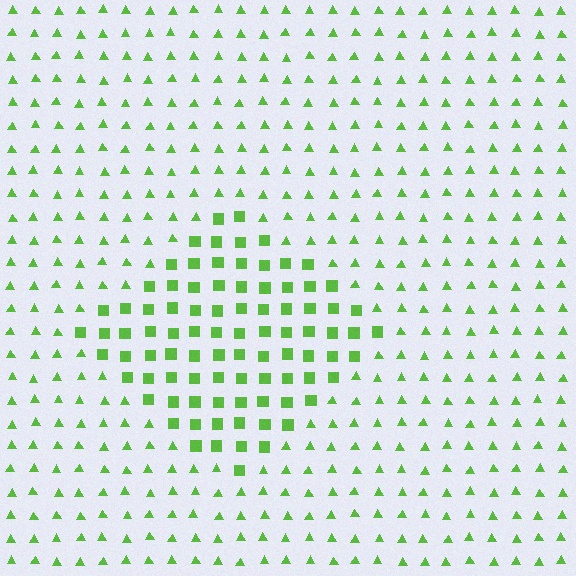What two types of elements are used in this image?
The image uses squares inside the diamond region and triangles outside it.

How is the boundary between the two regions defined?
The boundary is defined by a change in element shape: squares inside vs. triangles outside. All elements share the same color and spacing.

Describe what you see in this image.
The image is filled with small lime elements arranged in a uniform grid. A diamond-shaped region contains squares, while the surrounding area contains triangles. The boundary is defined purely by the change in element shape.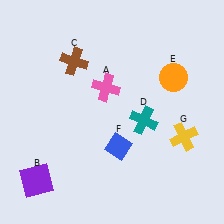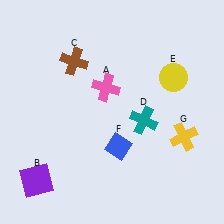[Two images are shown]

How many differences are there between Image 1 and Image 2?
There is 1 difference between the two images.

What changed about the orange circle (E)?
In Image 1, E is orange. In Image 2, it changed to yellow.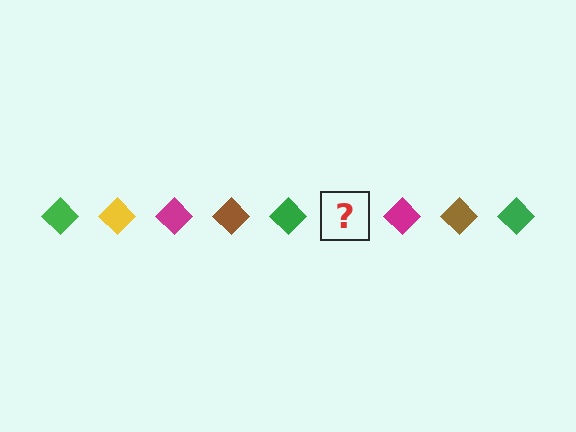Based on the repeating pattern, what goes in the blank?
The blank should be a yellow diamond.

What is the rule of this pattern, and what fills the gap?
The rule is that the pattern cycles through green, yellow, magenta, brown diamonds. The gap should be filled with a yellow diamond.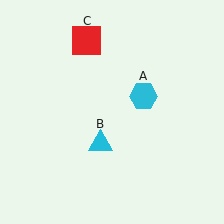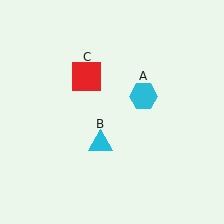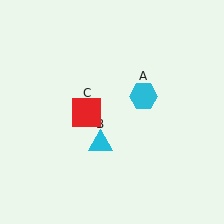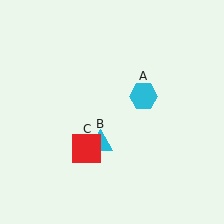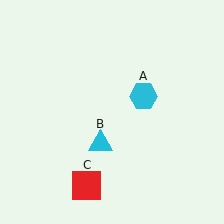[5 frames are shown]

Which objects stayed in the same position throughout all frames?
Cyan hexagon (object A) and cyan triangle (object B) remained stationary.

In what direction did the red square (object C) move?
The red square (object C) moved down.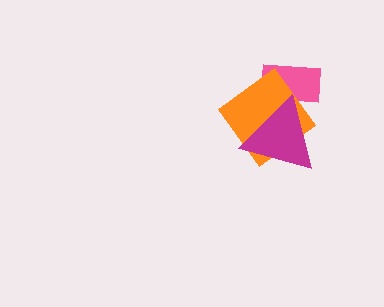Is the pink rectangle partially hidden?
Yes, it is partially covered by another shape.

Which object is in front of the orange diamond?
The magenta triangle is in front of the orange diamond.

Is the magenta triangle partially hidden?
No, no other shape covers it.